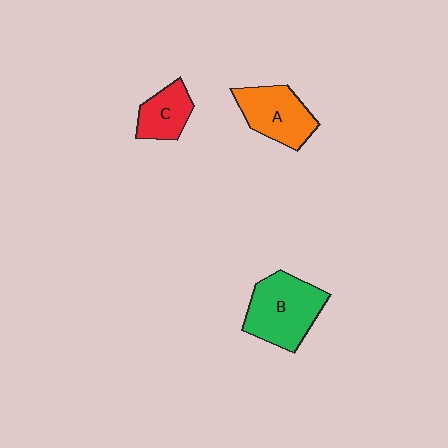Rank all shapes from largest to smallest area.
From largest to smallest: B (green), A (orange), C (red).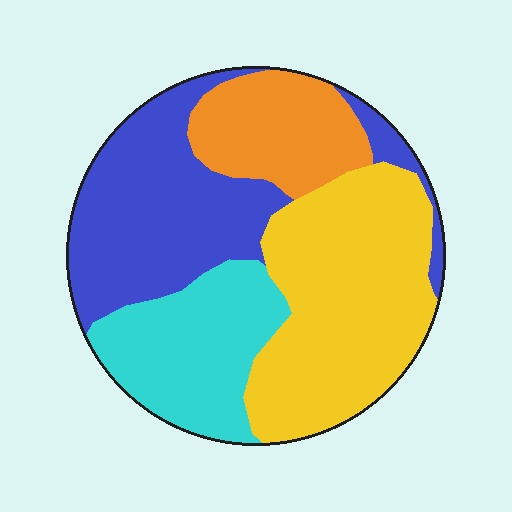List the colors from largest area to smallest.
From largest to smallest: yellow, blue, cyan, orange.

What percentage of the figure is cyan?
Cyan covers roughly 20% of the figure.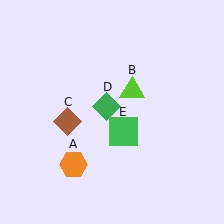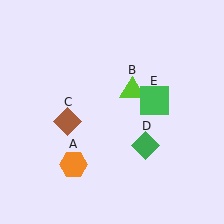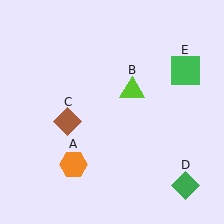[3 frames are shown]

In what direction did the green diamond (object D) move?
The green diamond (object D) moved down and to the right.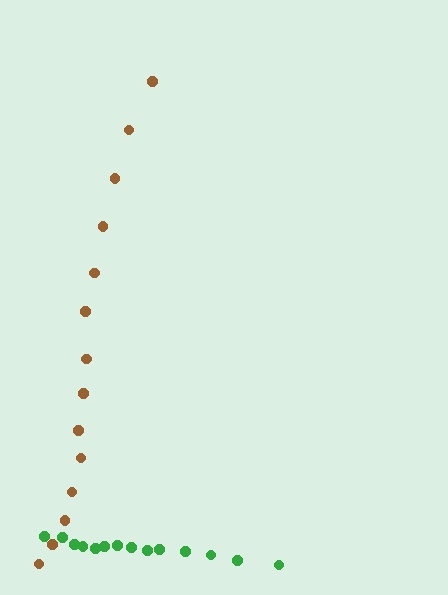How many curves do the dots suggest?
There are 2 distinct paths.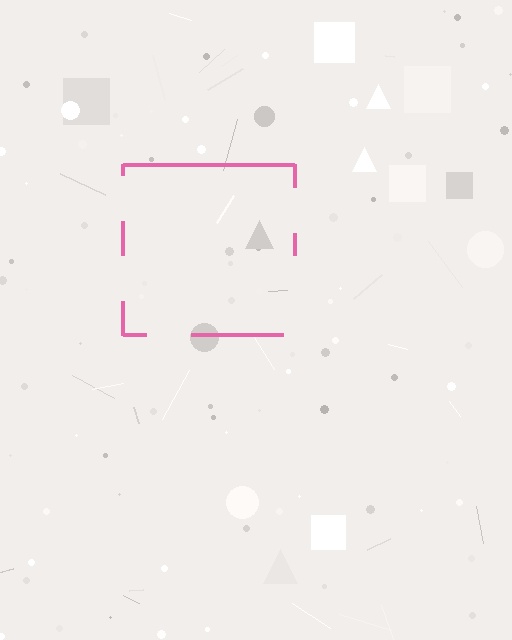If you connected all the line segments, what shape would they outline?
They would outline a square.